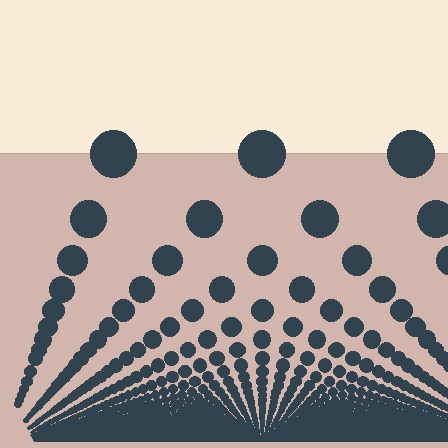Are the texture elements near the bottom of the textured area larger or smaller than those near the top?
Smaller. The gradient is inverted — elements near the bottom are smaller and denser.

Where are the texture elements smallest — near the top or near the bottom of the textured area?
Near the bottom.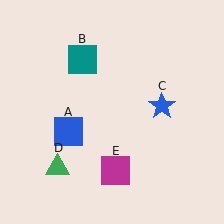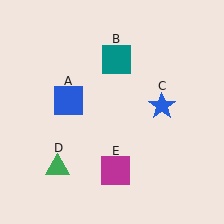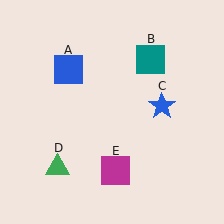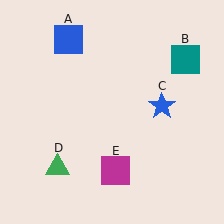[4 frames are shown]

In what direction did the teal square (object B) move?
The teal square (object B) moved right.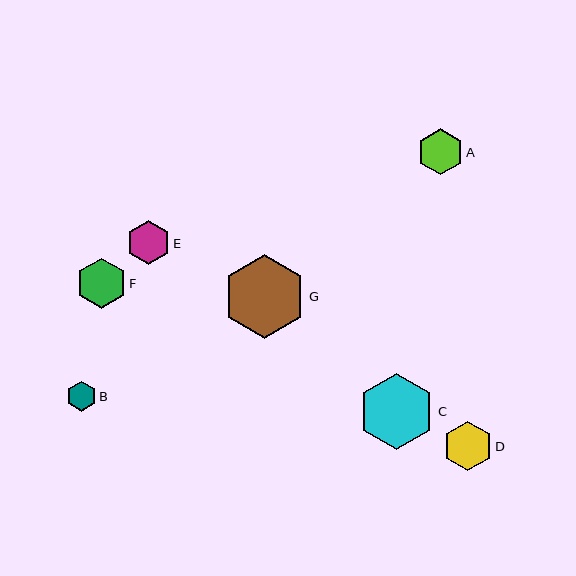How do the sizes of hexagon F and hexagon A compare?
Hexagon F and hexagon A are approximately the same size.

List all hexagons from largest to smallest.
From largest to smallest: G, C, F, D, A, E, B.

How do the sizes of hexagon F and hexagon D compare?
Hexagon F and hexagon D are approximately the same size.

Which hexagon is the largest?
Hexagon G is the largest with a size of approximately 84 pixels.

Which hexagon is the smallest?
Hexagon B is the smallest with a size of approximately 30 pixels.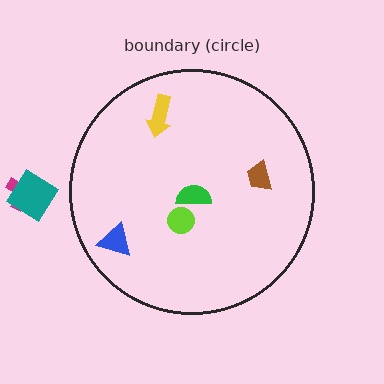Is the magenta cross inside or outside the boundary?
Outside.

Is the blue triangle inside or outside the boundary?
Inside.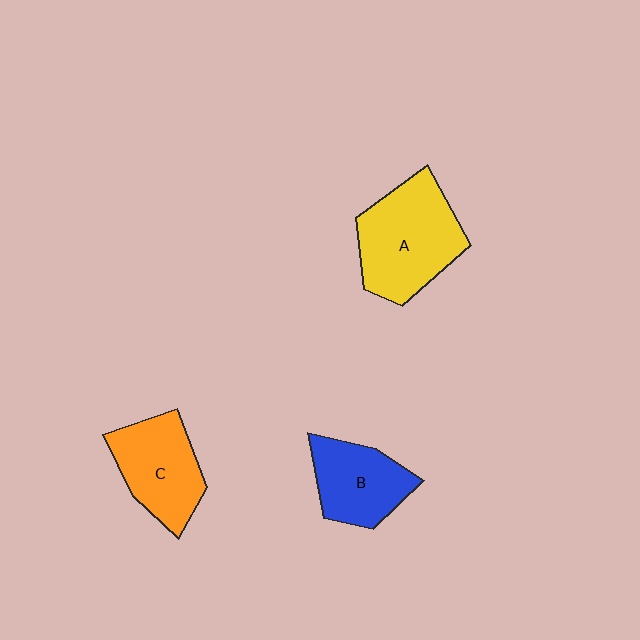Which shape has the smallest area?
Shape B (blue).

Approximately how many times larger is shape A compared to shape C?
Approximately 1.3 times.